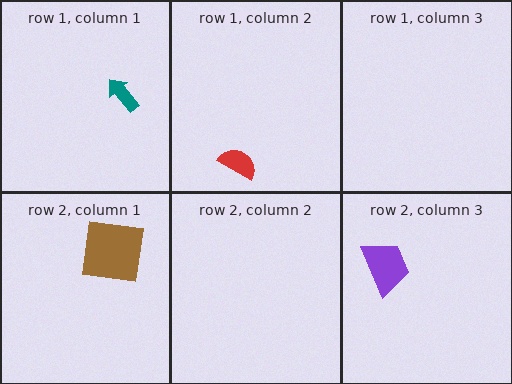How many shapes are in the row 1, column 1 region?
1.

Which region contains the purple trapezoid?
The row 2, column 3 region.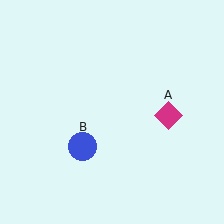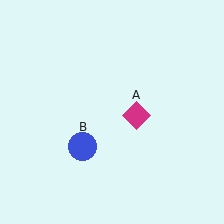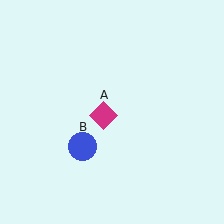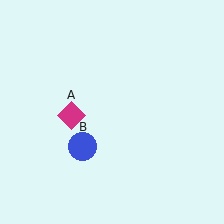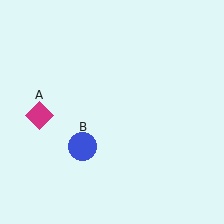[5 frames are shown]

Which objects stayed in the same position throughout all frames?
Blue circle (object B) remained stationary.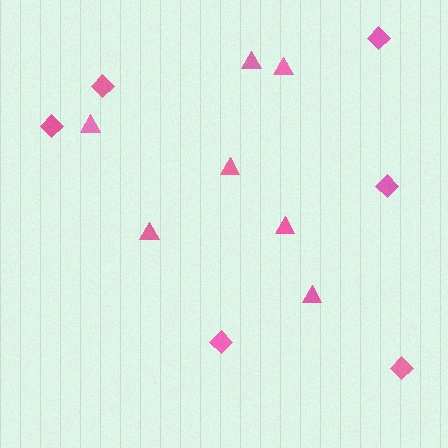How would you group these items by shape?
There are 2 groups: one group of diamonds (6) and one group of triangles (7).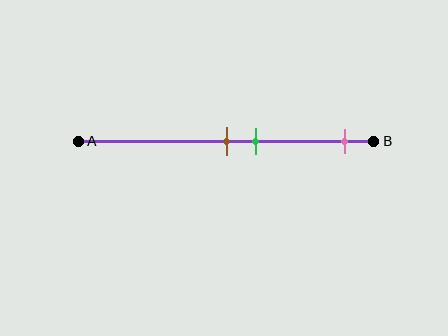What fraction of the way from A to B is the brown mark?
The brown mark is approximately 50% (0.5) of the way from A to B.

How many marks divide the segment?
There are 3 marks dividing the segment.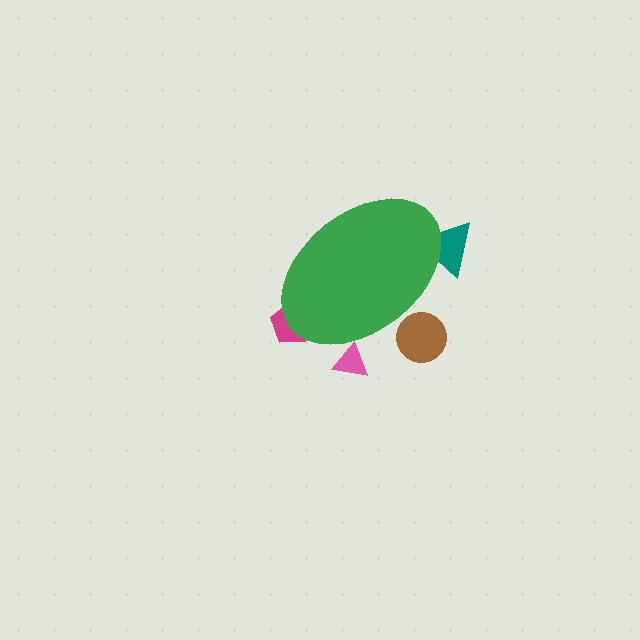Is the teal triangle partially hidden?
Yes, the teal triangle is partially hidden behind the green ellipse.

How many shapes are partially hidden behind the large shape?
4 shapes are partially hidden.